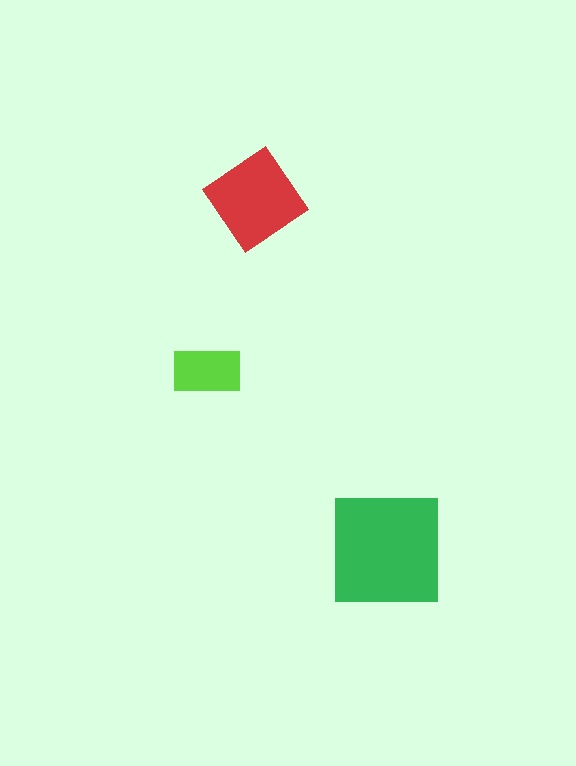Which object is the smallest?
The lime rectangle.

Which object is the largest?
The green square.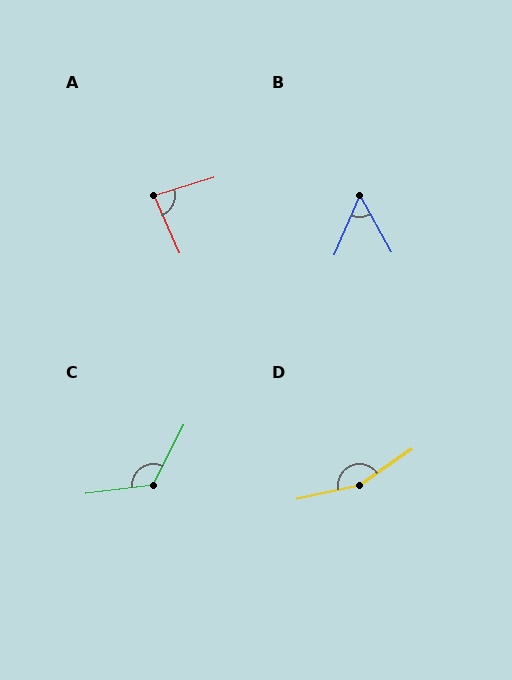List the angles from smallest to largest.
B (53°), A (84°), C (124°), D (158°).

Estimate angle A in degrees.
Approximately 84 degrees.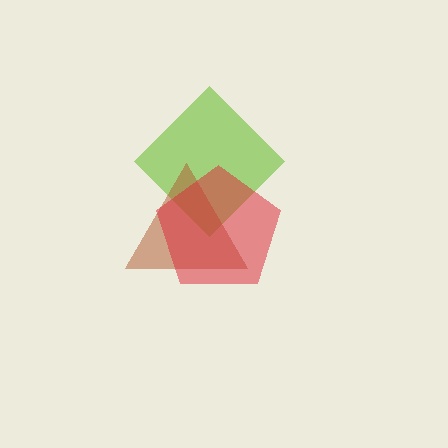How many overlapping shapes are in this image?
There are 3 overlapping shapes in the image.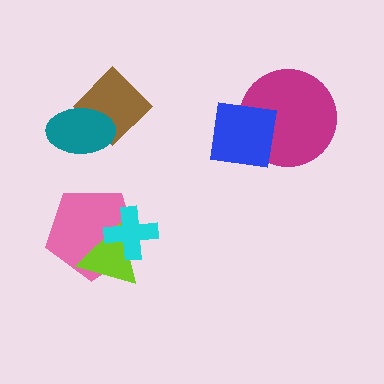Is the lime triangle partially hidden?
Yes, it is partially covered by another shape.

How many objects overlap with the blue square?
1 object overlaps with the blue square.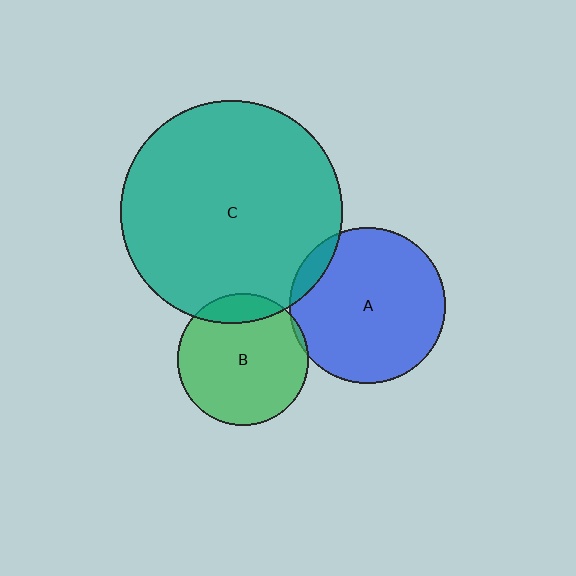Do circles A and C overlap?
Yes.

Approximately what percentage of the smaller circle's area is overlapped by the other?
Approximately 10%.